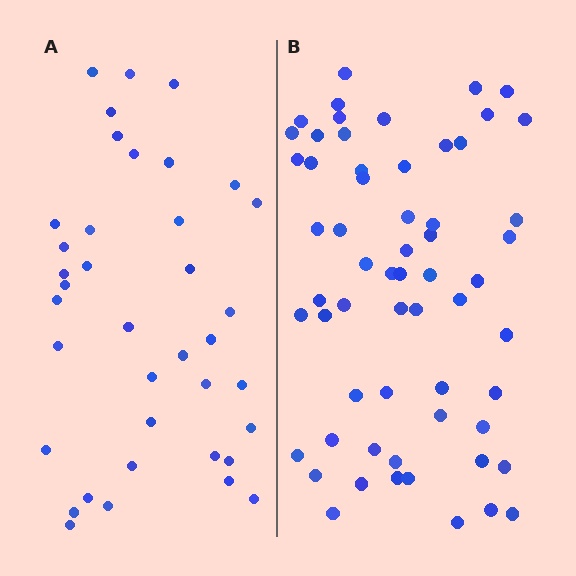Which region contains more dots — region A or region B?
Region B (the right region) has more dots.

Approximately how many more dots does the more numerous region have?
Region B has approximately 20 more dots than region A.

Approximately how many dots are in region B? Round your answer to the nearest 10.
About 60 dots.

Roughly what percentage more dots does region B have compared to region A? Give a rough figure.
About 60% more.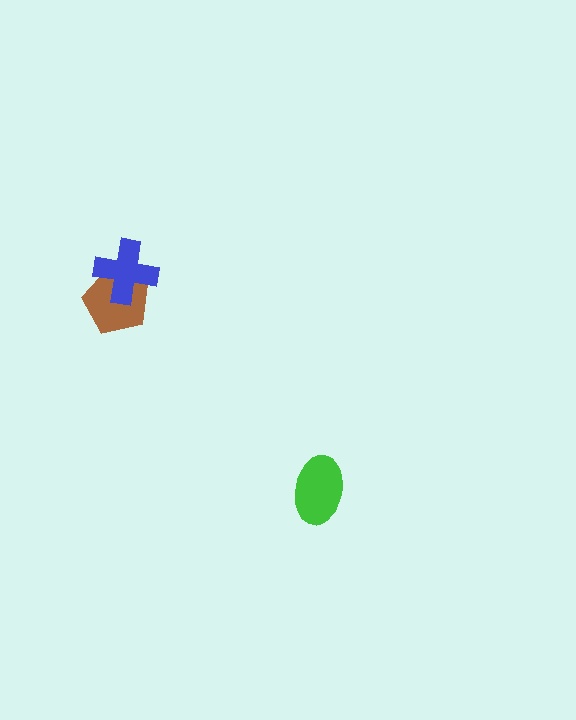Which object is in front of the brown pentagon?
The blue cross is in front of the brown pentagon.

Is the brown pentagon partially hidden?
Yes, it is partially covered by another shape.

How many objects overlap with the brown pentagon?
1 object overlaps with the brown pentagon.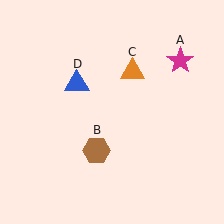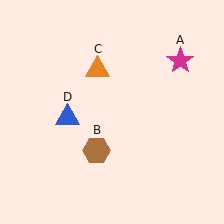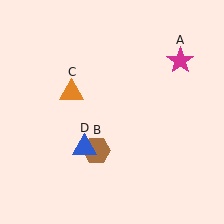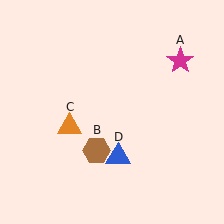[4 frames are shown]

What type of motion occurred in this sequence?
The orange triangle (object C), blue triangle (object D) rotated counterclockwise around the center of the scene.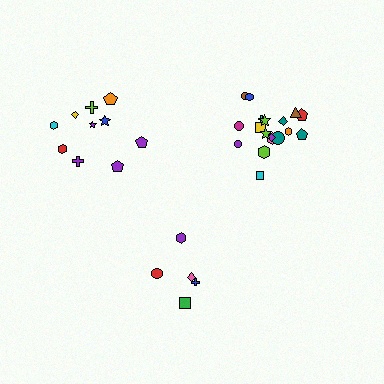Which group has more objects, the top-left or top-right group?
The top-right group.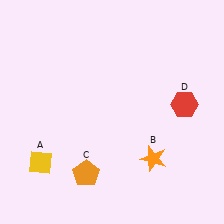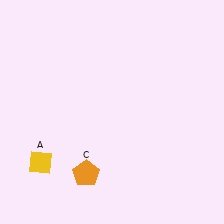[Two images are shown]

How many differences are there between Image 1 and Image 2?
There are 2 differences between the two images.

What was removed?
The orange star (B), the red hexagon (D) were removed in Image 2.